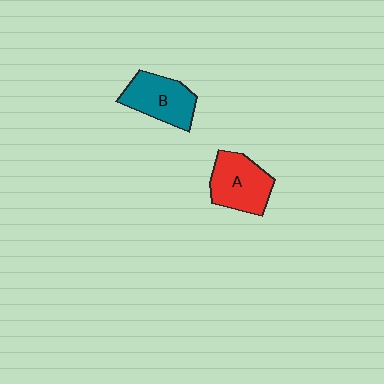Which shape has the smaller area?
Shape B (teal).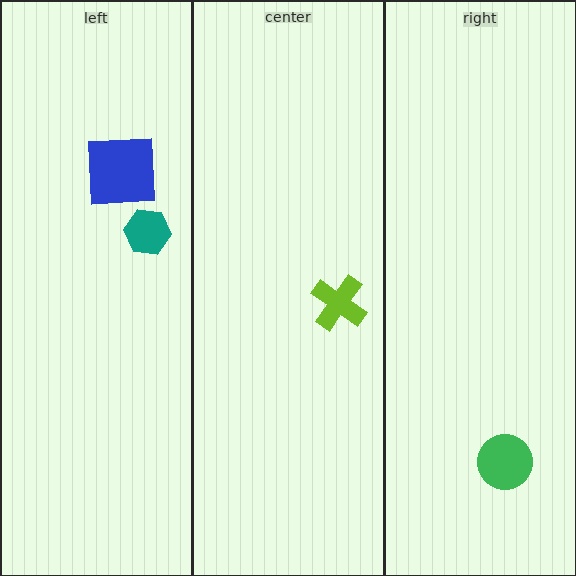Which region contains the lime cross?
The center region.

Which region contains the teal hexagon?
The left region.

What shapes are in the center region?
The lime cross.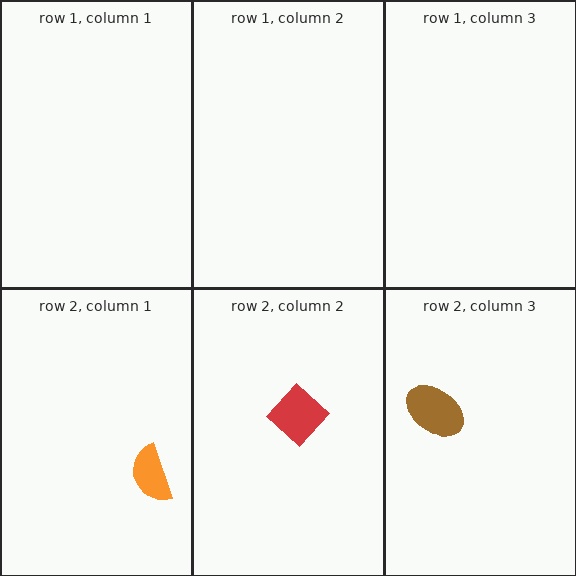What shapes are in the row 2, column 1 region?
The orange semicircle.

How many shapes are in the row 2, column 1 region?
1.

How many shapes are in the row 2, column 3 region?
1.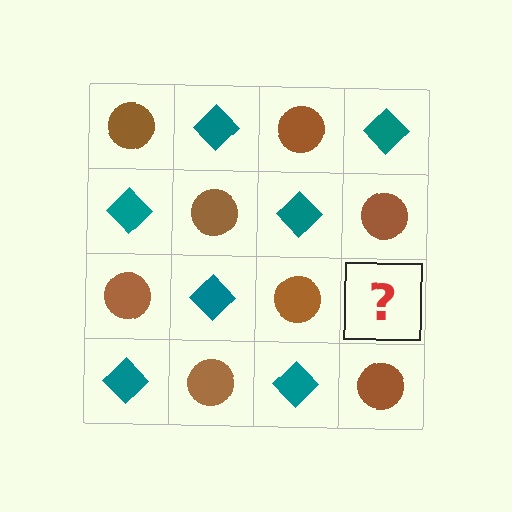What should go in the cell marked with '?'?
The missing cell should contain a teal diamond.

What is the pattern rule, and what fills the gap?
The rule is that it alternates brown circle and teal diamond in a checkerboard pattern. The gap should be filled with a teal diamond.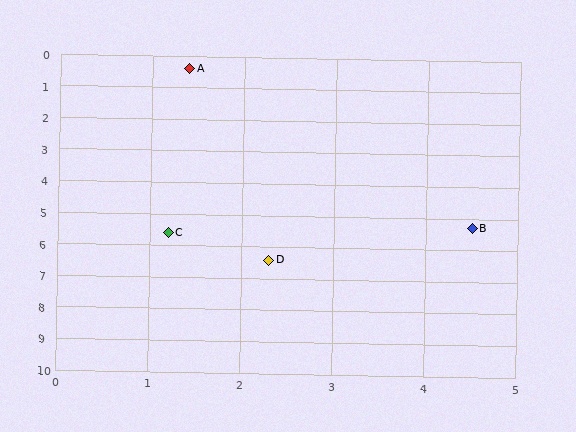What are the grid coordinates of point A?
Point A is at approximately (1.4, 0.4).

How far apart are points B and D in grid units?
Points B and D are about 2.5 grid units apart.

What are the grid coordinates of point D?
Point D is at approximately (2.3, 6.4).